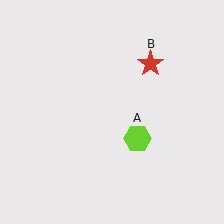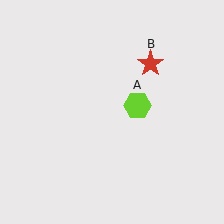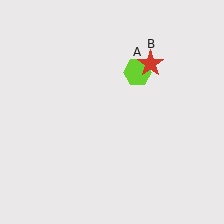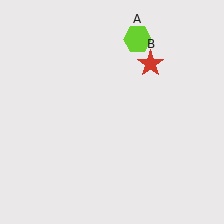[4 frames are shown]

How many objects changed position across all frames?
1 object changed position: lime hexagon (object A).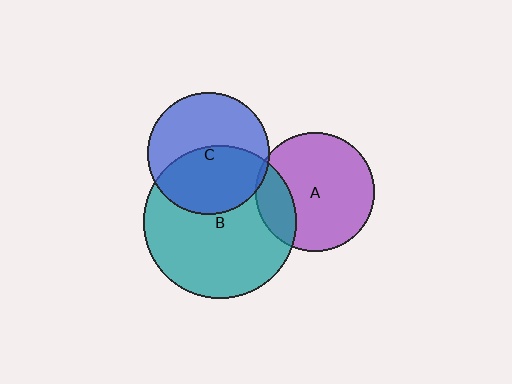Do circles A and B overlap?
Yes.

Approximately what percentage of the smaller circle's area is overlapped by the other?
Approximately 20%.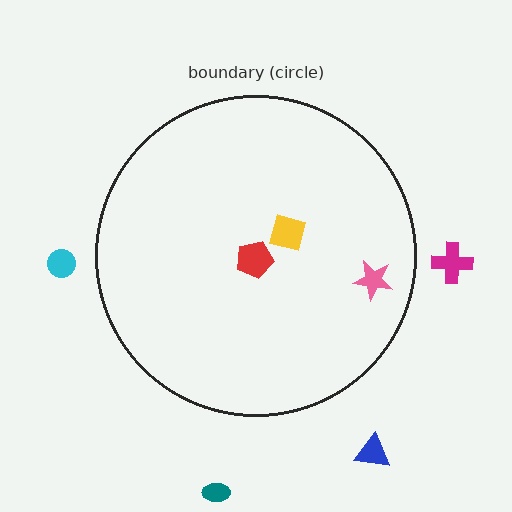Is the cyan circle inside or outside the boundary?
Outside.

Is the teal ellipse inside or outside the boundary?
Outside.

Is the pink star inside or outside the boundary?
Inside.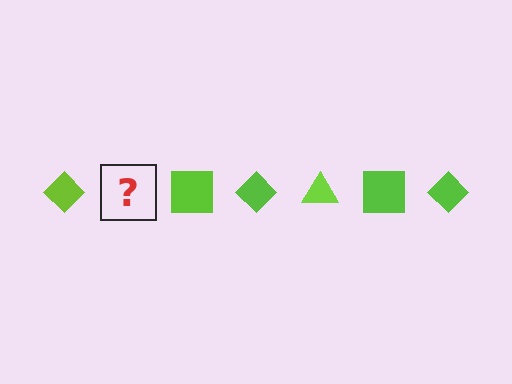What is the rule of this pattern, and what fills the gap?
The rule is that the pattern cycles through diamond, triangle, square shapes in lime. The gap should be filled with a lime triangle.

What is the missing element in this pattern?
The missing element is a lime triangle.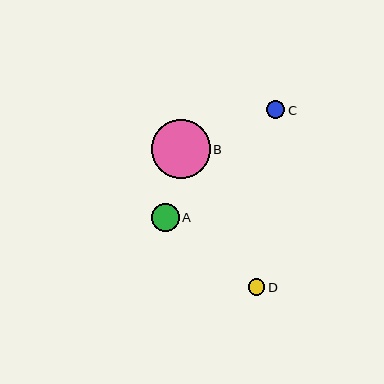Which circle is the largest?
Circle B is the largest with a size of approximately 59 pixels.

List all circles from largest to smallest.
From largest to smallest: B, A, C, D.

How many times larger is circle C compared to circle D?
Circle C is approximately 1.1 times the size of circle D.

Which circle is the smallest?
Circle D is the smallest with a size of approximately 17 pixels.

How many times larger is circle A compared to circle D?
Circle A is approximately 1.6 times the size of circle D.